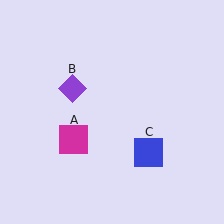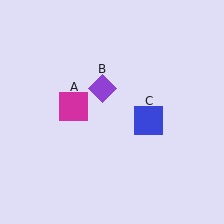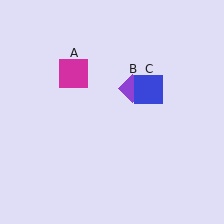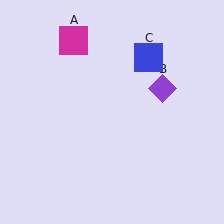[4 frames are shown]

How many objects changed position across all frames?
3 objects changed position: magenta square (object A), purple diamond (object B), blue square (object C).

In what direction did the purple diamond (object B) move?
The purple diamond (object B) moved right.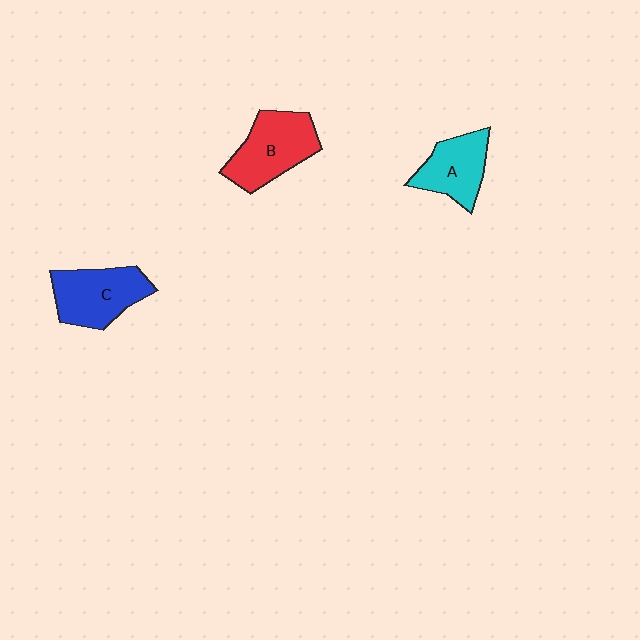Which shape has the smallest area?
Shape A (cyan).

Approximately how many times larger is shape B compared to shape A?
Approximately 1.3 times.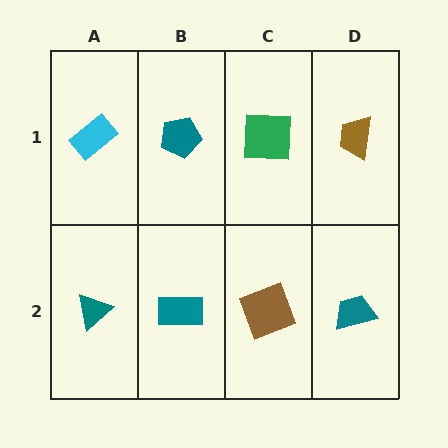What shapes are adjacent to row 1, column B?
A teal rectangle (row 2, column B), a cyan rectangle (row 1, column A), a green square (row 1, column C).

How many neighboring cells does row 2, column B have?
3.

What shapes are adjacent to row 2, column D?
A brown trapezoid (row 1, column D), a brown square (row 2, column C).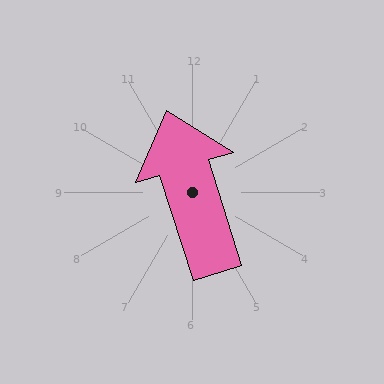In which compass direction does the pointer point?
North.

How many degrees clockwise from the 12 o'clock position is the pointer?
Approximately 343 degrees.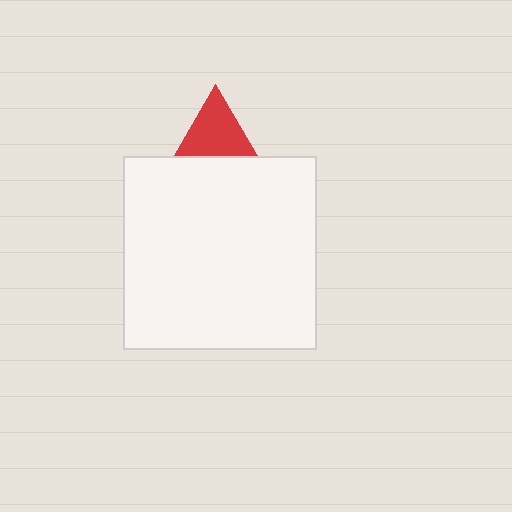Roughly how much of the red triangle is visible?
About half of it is visible (roughly 46%).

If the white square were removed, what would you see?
You would see the complete red triangle.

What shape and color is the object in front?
The object in front is a white square.